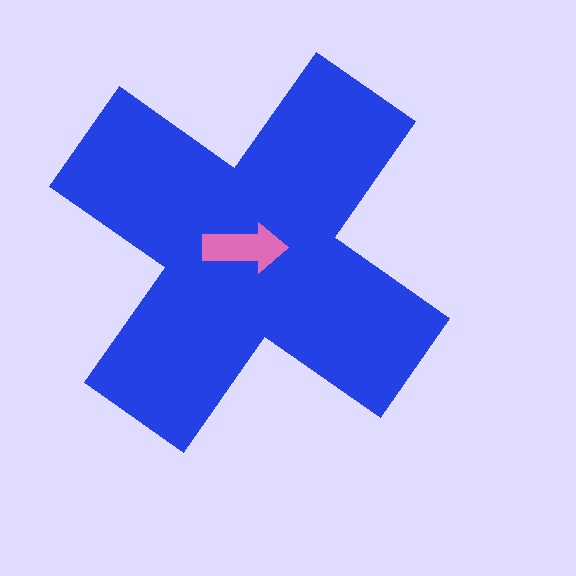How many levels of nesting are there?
2.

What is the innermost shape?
The pink arrow.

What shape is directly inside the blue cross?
The pink arrow.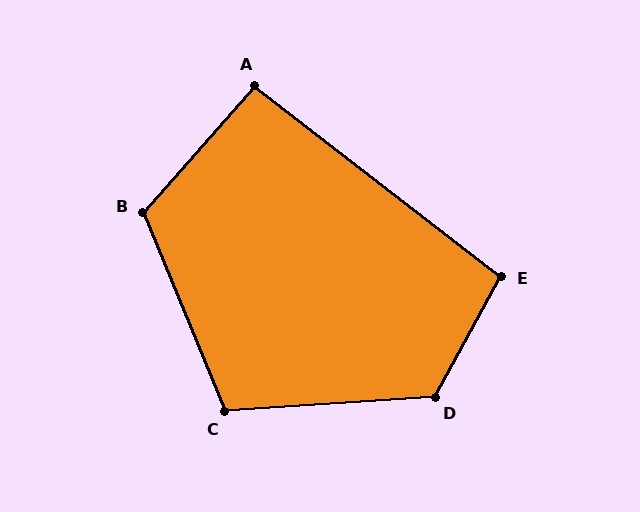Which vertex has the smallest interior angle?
A, at approximately 94 degrees.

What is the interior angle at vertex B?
Approximately 116 degrees (obtuse).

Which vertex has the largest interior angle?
D, at approximately 122 degrees.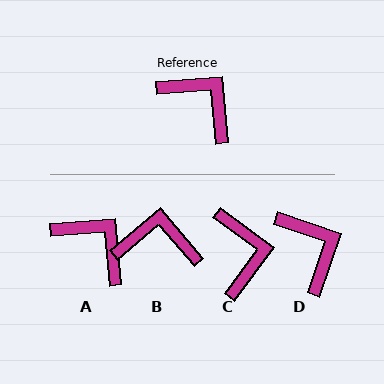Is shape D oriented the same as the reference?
No, it is off by about 24 degrees.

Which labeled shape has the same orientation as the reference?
A.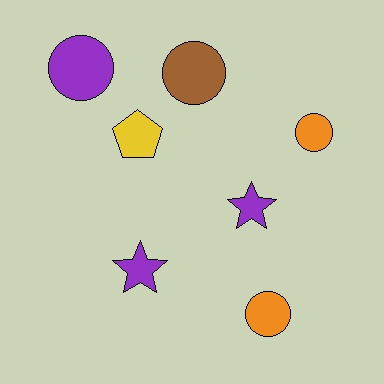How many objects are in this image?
There are 7 objects.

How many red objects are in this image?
There are no red objects.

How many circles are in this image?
There are 4 circles.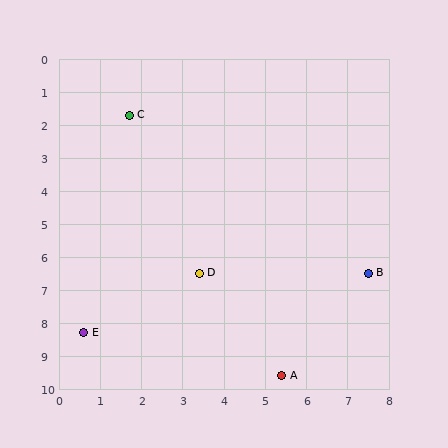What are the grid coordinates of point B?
Point B is at approximately (7.5, 6.5).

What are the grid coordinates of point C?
Point C is at approximately (1.7, 1.7).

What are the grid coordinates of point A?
Point A is at approximately (5.4, 9.6).